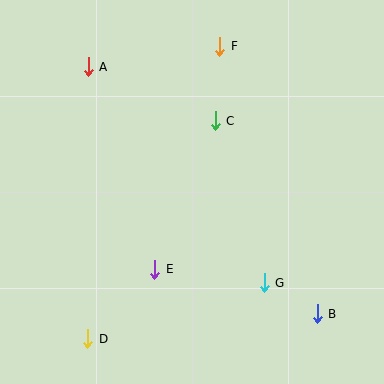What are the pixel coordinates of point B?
Point B is at (317, 314).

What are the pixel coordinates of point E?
Point E is at (155, 269).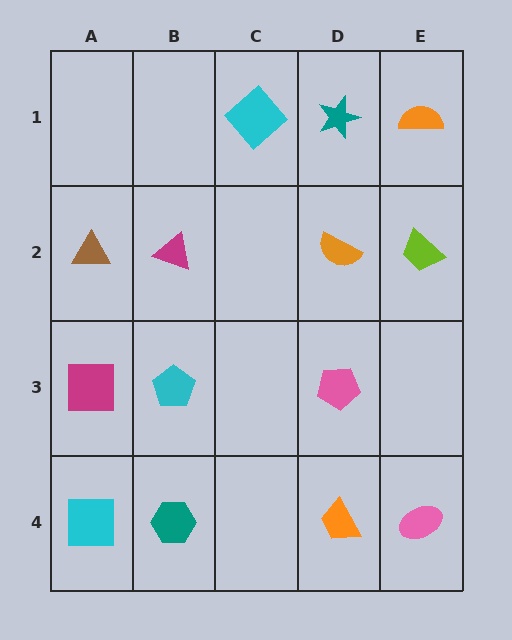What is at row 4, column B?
A teal hexagon.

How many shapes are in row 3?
3 shapes.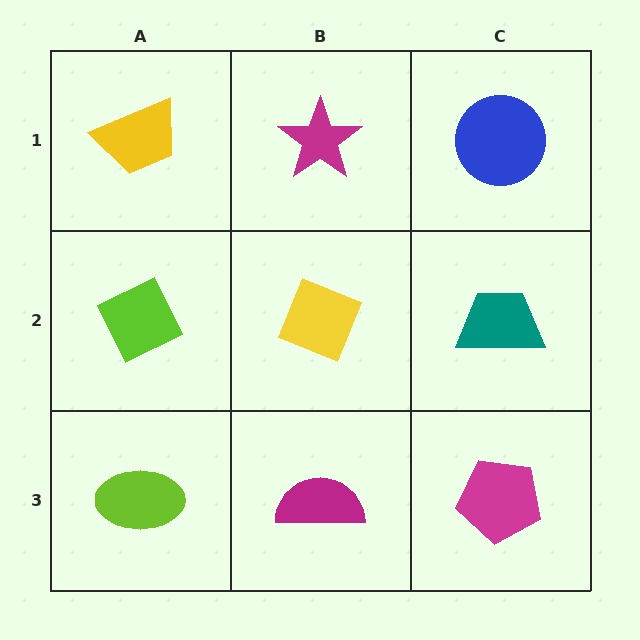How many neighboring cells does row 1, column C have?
2.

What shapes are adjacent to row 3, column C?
A teal trapezoid (row 2, column C), a magenta semicircle (row 3, column B).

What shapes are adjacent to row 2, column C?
A blue circle (row 1, column C), a magenta pentagon (row 3, column C), a yellow diamond (row 2, column B).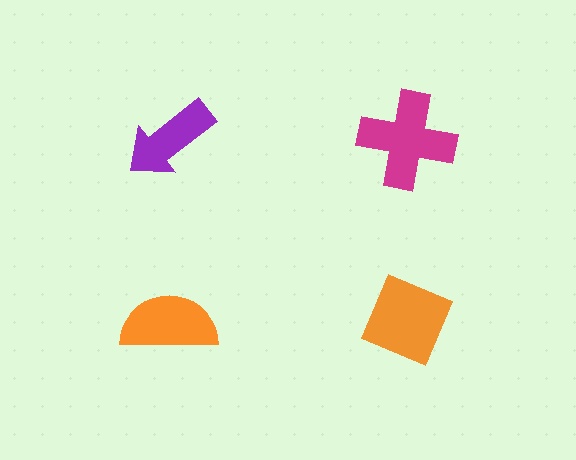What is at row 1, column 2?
A magenta cross.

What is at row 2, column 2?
An orange diamond.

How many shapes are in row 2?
2 shapes.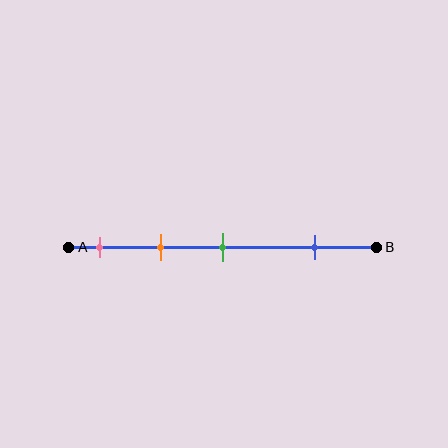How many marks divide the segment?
There are 4 marks dividing the segment.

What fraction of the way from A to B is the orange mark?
The orange mark is approximately 30% (0.3) of the way from A to B.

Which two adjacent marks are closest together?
The pink and orange marks are the closest adjacent pair.